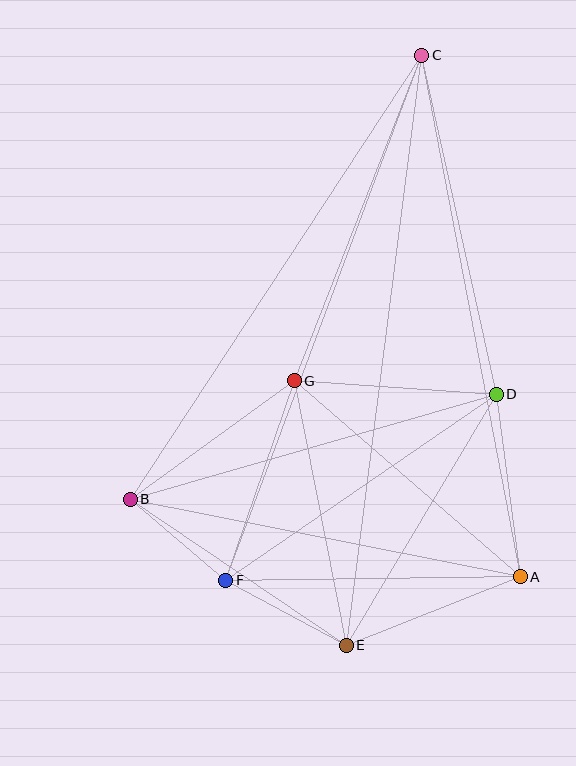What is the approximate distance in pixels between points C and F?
The distance between C and F is approximately 560 pixels.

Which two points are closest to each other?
Points B and F are closest to each other.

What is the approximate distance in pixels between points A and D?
The distance between A and D is approximately 184 pixels.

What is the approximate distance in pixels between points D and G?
The distance between D and G is approximately 202 pixels.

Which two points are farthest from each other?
Points C and E are farthest from each other.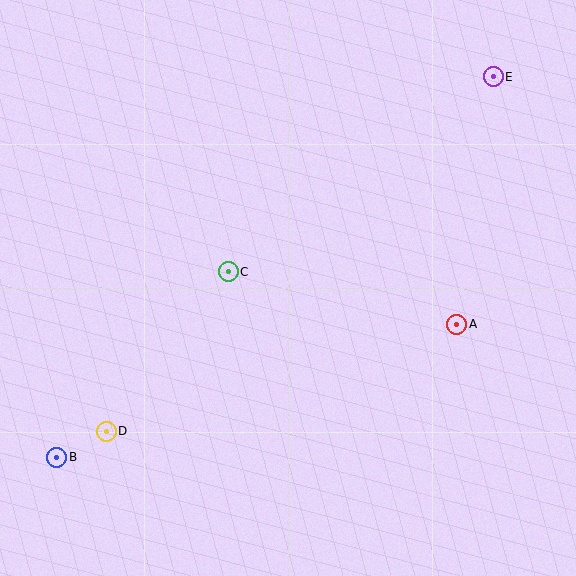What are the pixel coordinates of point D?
Point D is at (106, 431).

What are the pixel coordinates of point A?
Point A is at (457, 324).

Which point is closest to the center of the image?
Point C at (228, 272) is closest to the center.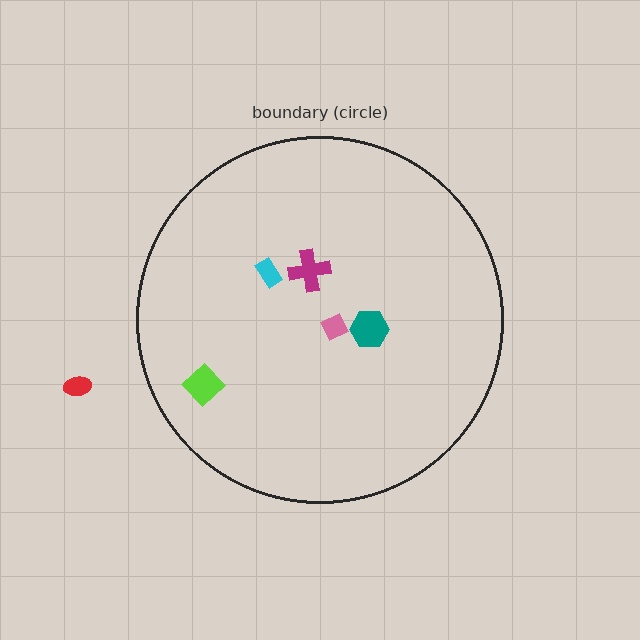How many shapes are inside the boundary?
5 inside, 1 outside.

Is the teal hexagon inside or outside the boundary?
Inside.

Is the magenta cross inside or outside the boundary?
Inside.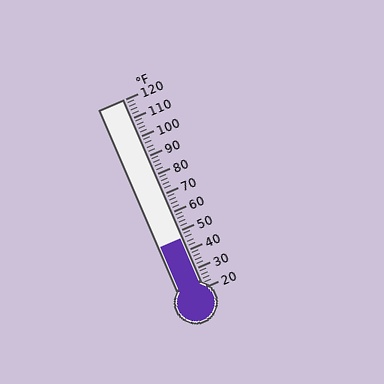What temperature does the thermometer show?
The thermometer shows approximately 46°F.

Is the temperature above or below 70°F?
The temperature is below 70°F.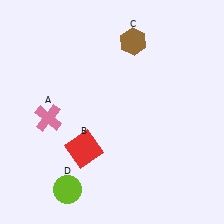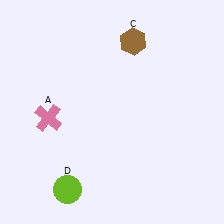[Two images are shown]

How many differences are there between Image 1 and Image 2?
There is 1 difference between the two images.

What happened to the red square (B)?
The red square (B) was removed in Image 2. It was in the bottom-left area of Image 1.